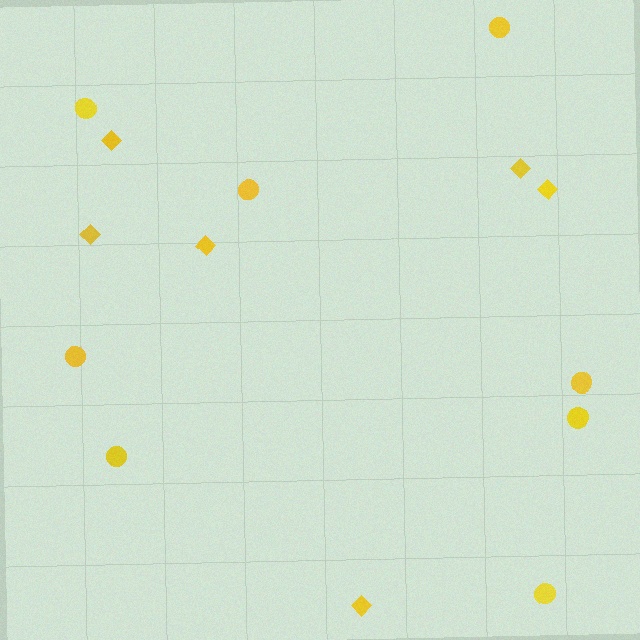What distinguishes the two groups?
There are 2 groups: one group of circles (8) and one group of diamonds (6).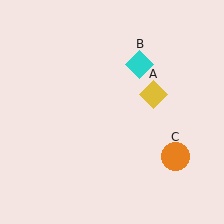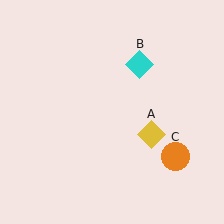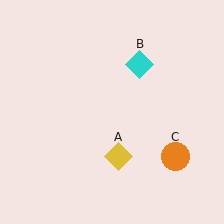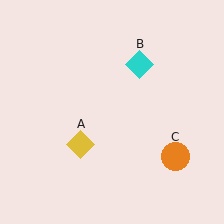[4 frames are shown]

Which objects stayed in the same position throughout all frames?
Cyan diamond (object B) and orange circle (object C) remained stationary.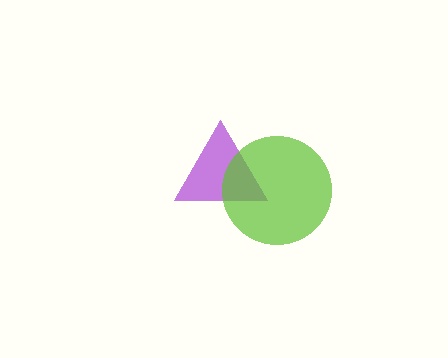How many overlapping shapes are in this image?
There are 2 overlapping shapes in the image.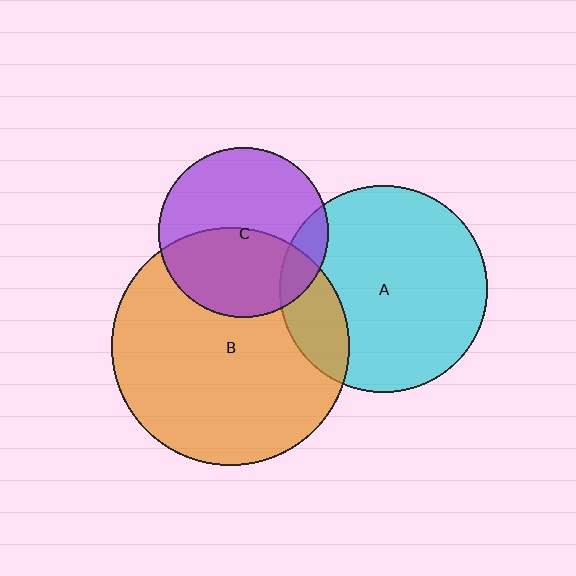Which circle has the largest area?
Circle B (orange).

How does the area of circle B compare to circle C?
Approximately 2.0 times.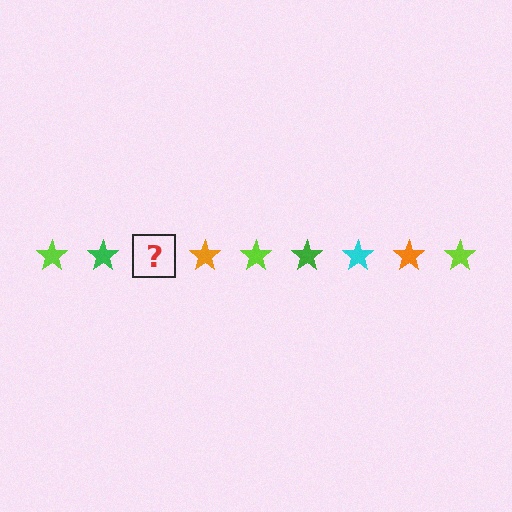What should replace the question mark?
The question mark should be replaced with a cyan star.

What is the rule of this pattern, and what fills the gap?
The rule is that the pattern cycles through lime, green, cyan, orange stars. The gap should be filled with a cyan star.